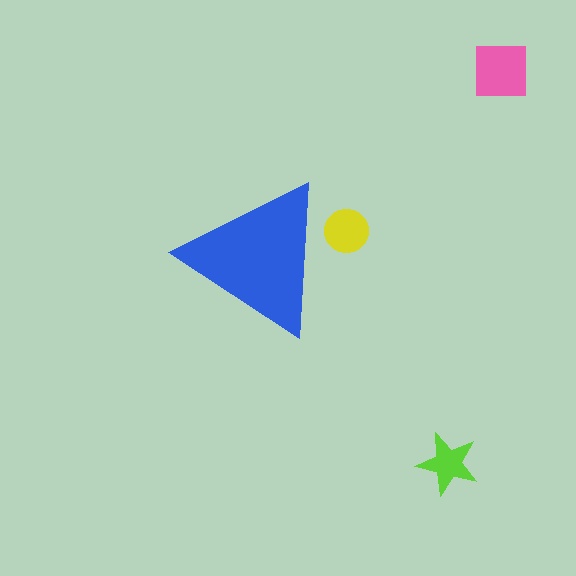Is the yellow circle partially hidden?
Yes, the yellow circle is partially hidden behind the blue triangle.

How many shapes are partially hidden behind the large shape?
1 shape is partially hidden.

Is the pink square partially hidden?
No, the pink square is fully visible.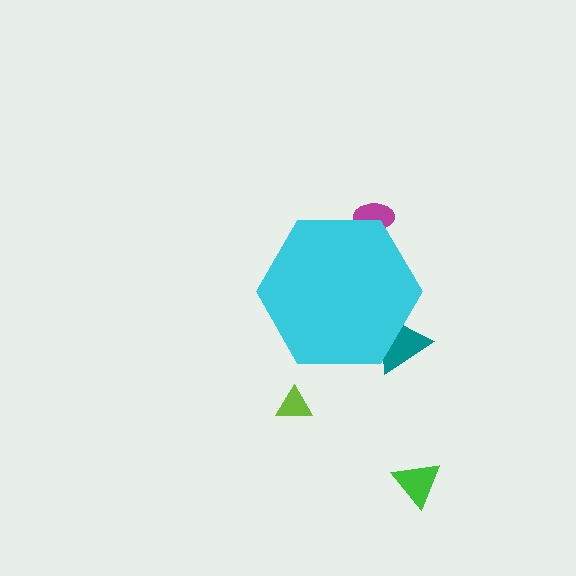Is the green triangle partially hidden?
No, the green triangle is fully visible.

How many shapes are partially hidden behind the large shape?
2 shapes are partially hidden.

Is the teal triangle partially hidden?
Yes, the teal triangle is partially hidden behind the cyan hexagon.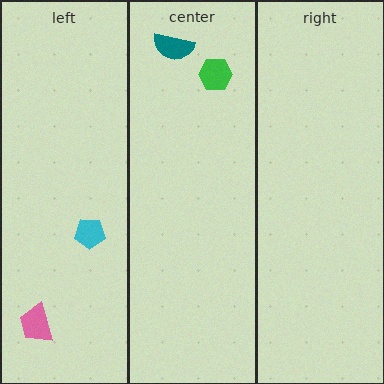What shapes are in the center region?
The teal semicircle, the green hexagon.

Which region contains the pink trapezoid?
The left region.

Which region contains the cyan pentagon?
The left region.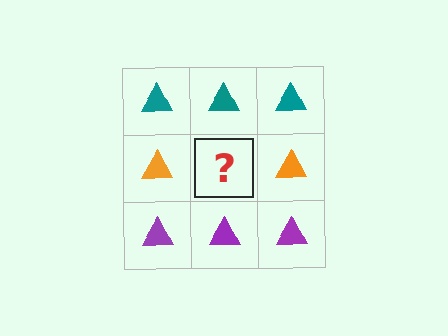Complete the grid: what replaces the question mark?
The question mark should be replaced with an orange triangle.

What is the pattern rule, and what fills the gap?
The rule is that each row has a consistent color. The gap should be filled with an orange triangle.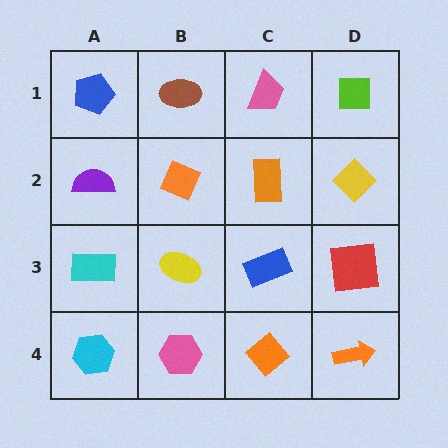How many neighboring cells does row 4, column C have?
3.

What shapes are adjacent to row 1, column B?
An orange diamond (row 2, column B), a blue pentagon (row 1, column A), a pink trapezoid (row 1, column C).